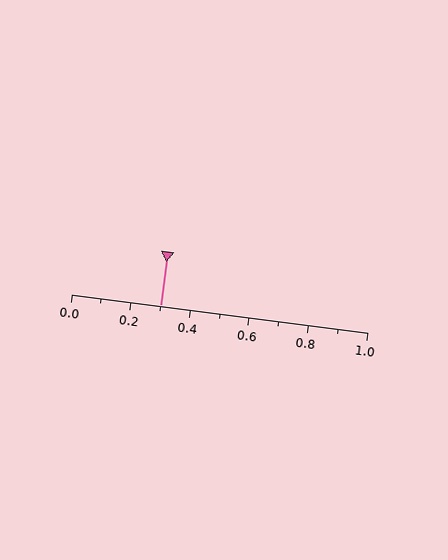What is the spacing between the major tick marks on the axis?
The major ticks are spaced 0.2 apart.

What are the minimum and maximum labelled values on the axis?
The axis runs from 0.0 to 1.0.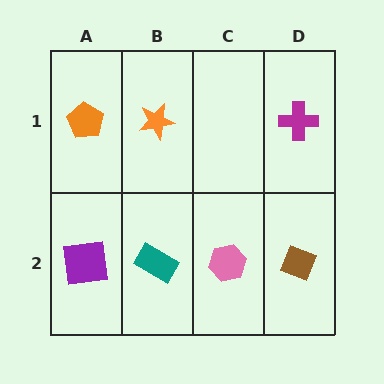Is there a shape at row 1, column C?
No, that cell is empty.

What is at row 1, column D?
A magenta cross.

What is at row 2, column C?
A pink hexagon.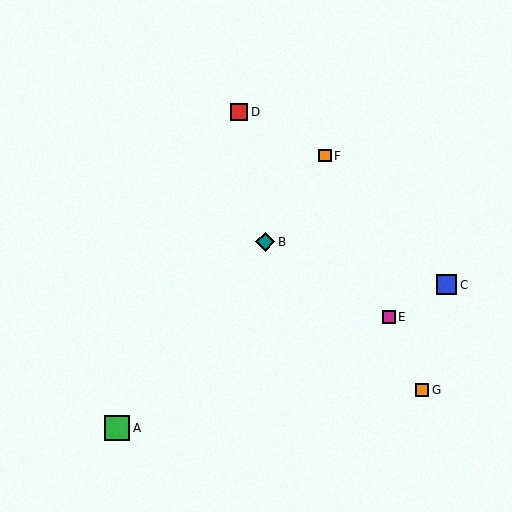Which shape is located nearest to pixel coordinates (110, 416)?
The green square (labeled A) at (117, 428) is nearest to that location.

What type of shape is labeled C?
Shape C is a blue square.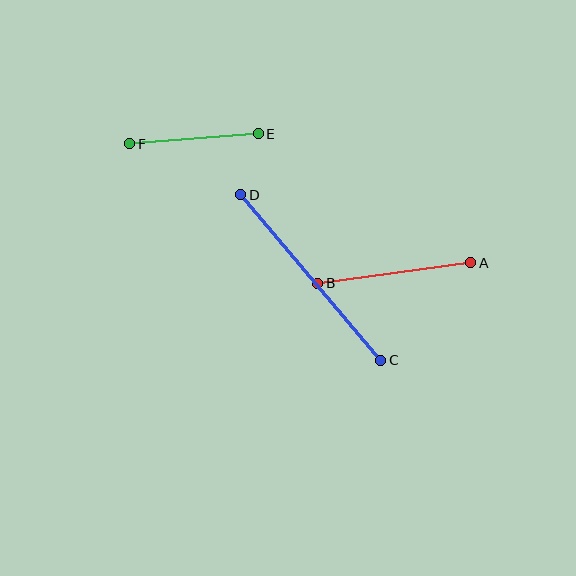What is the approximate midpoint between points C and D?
The midpoint is at approximately (311, 278) pixels.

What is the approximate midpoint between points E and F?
The midpoint is at approximately (194, 139) pixels.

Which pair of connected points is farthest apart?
Points C and D are farthest apart.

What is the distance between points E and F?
The distance is approximately 129 pixels.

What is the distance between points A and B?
The distance is approximately 155 pixels.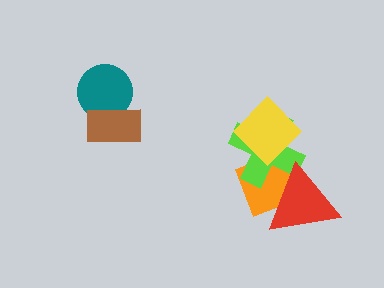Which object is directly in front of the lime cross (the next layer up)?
The yellow diamond is directly in front of the lime cross.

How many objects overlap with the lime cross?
3 objects overlap with the lime cross.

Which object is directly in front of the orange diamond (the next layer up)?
The lime cross is directly in front of the orange diamond.